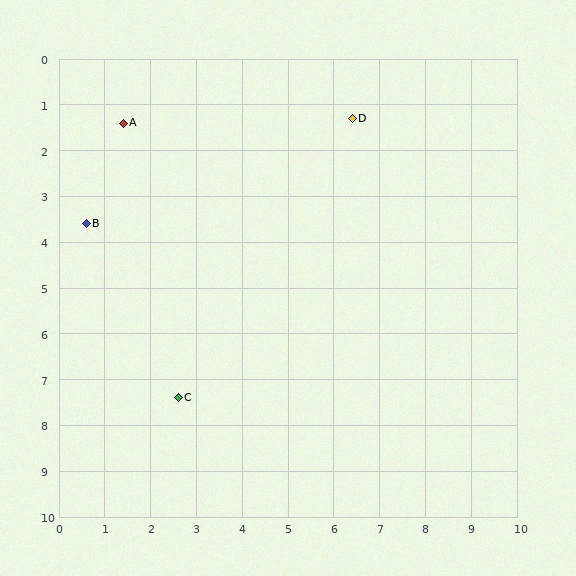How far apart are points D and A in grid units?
Points D and A are about 5.0 grid units apart.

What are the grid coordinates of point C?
Point C is at approximately (2.6, 7.4).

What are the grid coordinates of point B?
Point B is at approximately (0.6, 3.6).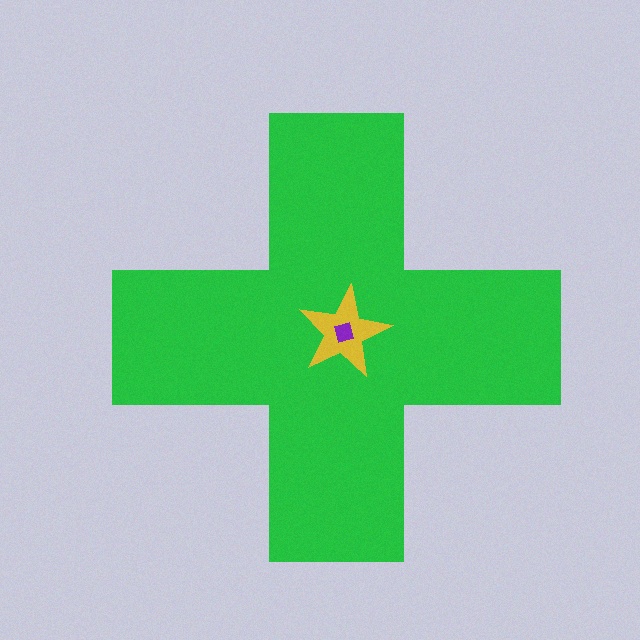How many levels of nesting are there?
3.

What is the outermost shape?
The green cross.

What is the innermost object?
The purple square.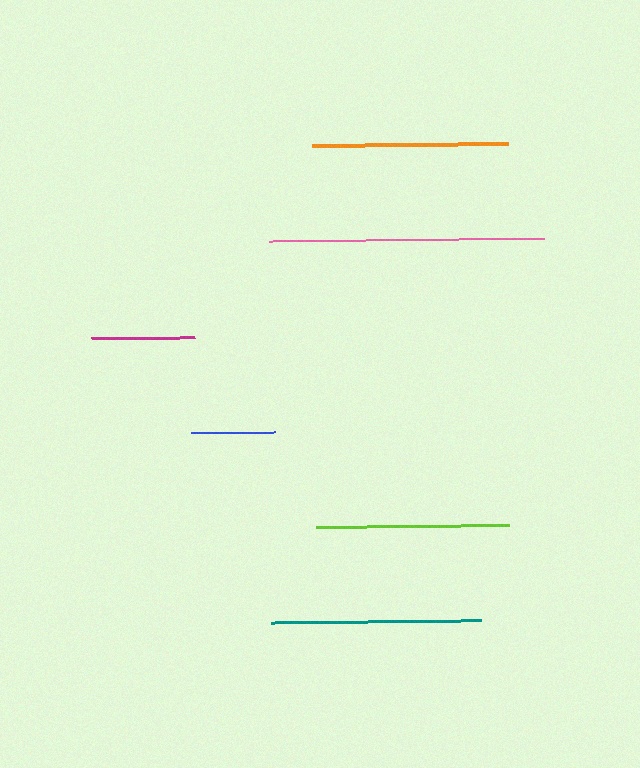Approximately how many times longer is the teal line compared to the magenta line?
The teal line is approximately 2.0 times the length of the magenta line.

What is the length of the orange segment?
The orange segment is approximately 197 pixels long.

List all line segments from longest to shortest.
From longest to shortest: pink, teal, orange, lime, magenta, blue.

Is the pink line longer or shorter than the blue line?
The pink line is longer than the blue line.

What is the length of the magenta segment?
The magenta segment is approximately 103 pixels long.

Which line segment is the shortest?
The blue line is the shortest at approximately 84 pixels.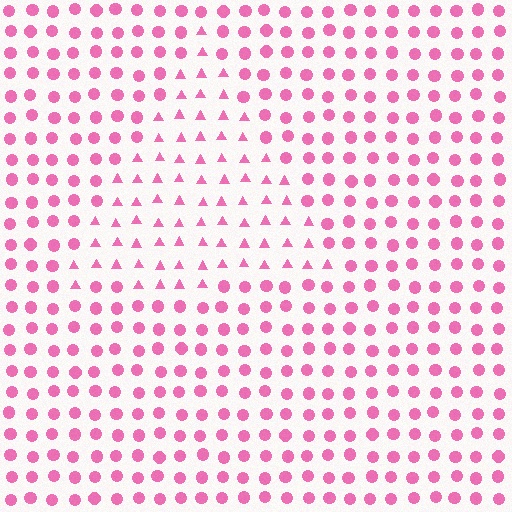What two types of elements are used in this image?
The image uses triangles inside the triangle region and circles outside it.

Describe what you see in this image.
The image is filled with small pink elements arranged in a uniform grid. A triangle-shaped region contains triangles, while the surrounding area contains circles. The boundary is defined purely by the change in element shape.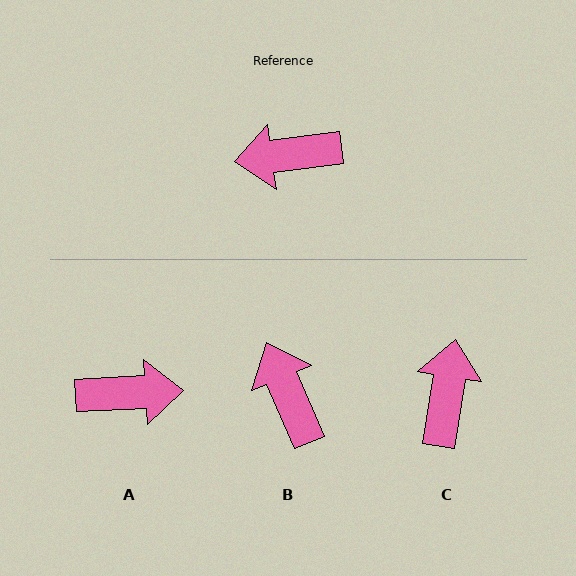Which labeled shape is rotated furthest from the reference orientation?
A, about 175 degrees away.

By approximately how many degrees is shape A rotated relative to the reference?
Approximately 175 degrees counter-clockwise.